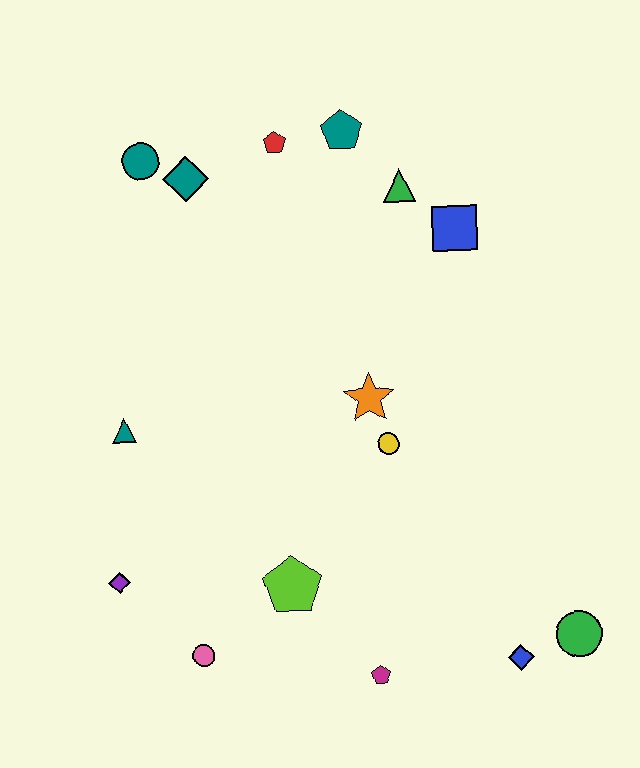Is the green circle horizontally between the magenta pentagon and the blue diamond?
No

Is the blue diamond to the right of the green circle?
No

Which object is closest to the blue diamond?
The green circle is closest to the blue diamond.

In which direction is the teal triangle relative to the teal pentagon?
The teal triangle is below the teal pentagon.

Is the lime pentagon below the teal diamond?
Yes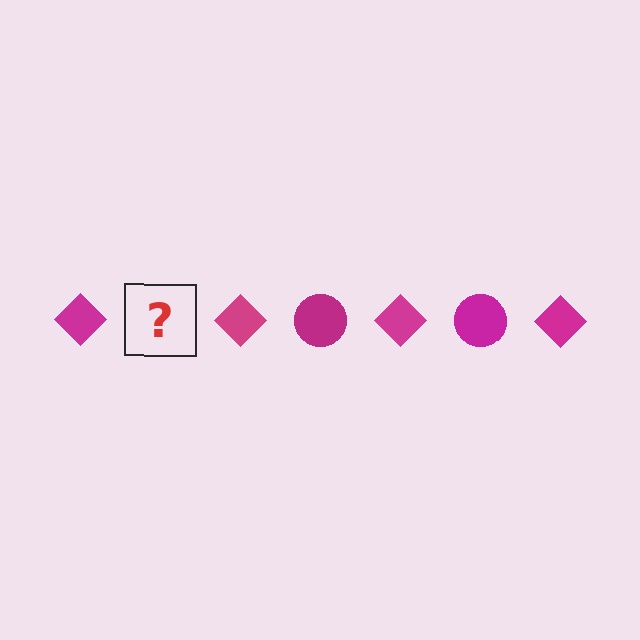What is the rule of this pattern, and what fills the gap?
The rule is that the pattern cycles through diamond, circle shapes in magenta. The gap should be filled with a magenta circle.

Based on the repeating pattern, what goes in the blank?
The blank should be a magenta circle.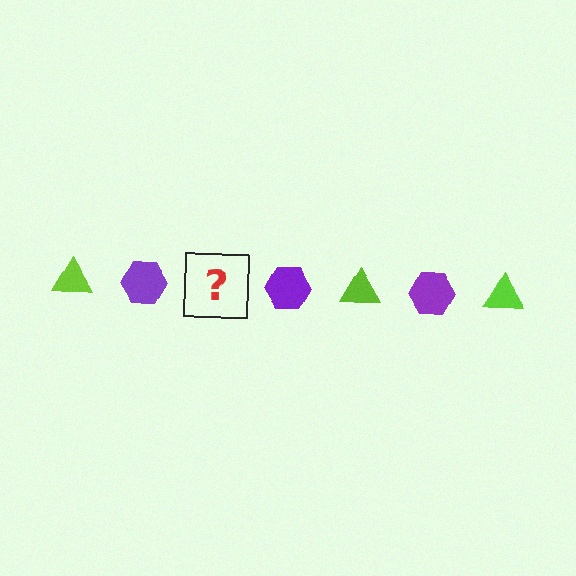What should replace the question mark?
The question mark should be replaced with a lime triangle.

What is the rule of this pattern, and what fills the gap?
The rule is that the pattern alternates between lime triangle and purple hexagon. The gap should be filled with a lime triangle.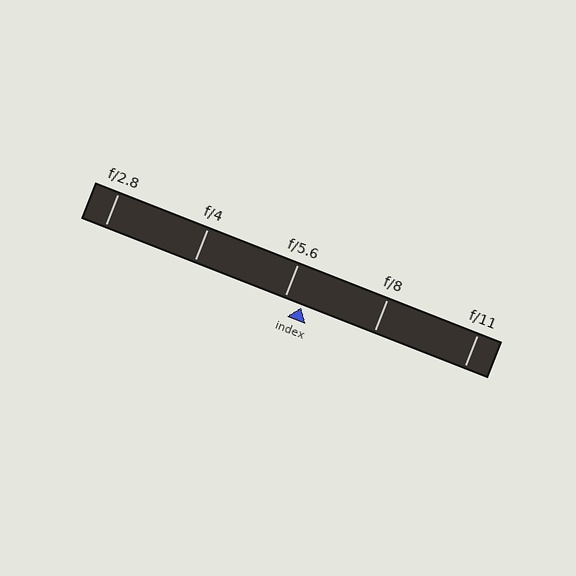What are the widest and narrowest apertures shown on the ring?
The widest aperture shown is f/2.8 and the narrowest is f/11.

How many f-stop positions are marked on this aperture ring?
There are 5 f-stop positions marked.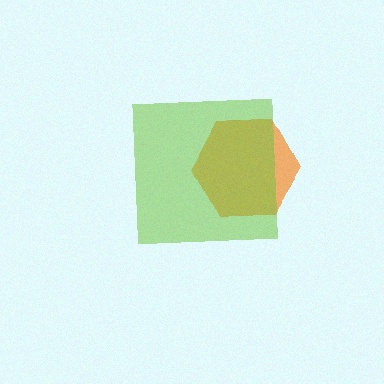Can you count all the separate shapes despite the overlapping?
Yes, there are 2 separate shapes.